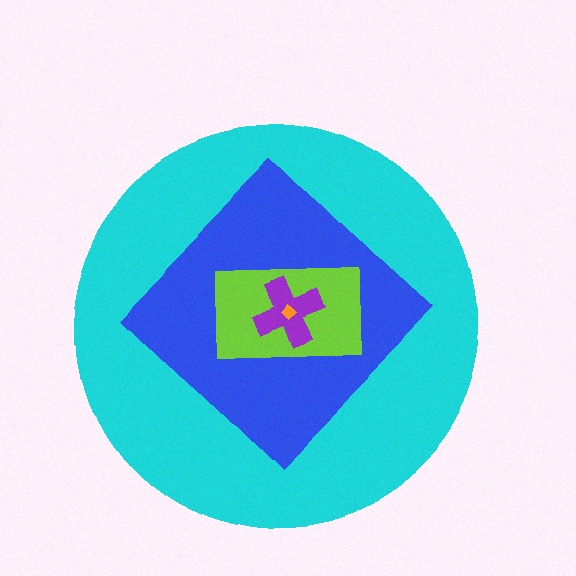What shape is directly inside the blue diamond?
The lime rectangle.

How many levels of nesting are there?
5.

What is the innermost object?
The orange diamond.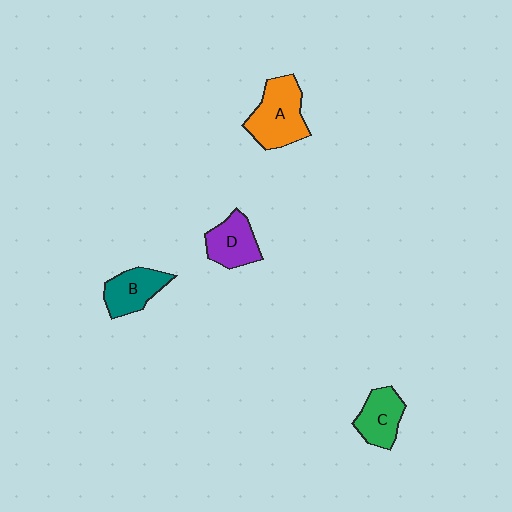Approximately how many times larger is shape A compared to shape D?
Approximately 1.4 times.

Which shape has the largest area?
Shape A (orange).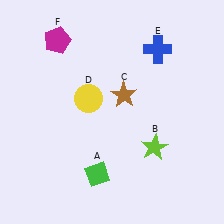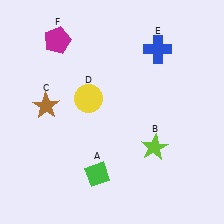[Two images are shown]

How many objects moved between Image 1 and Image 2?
1 object moved between the two images.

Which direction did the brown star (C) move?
The brown star (C) moved left.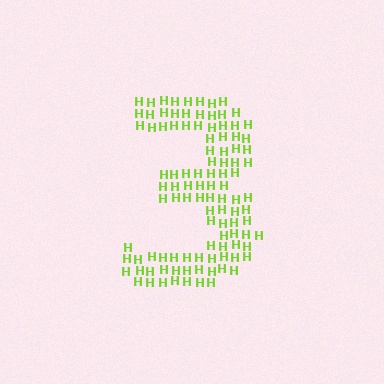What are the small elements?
The small elements are letter H's.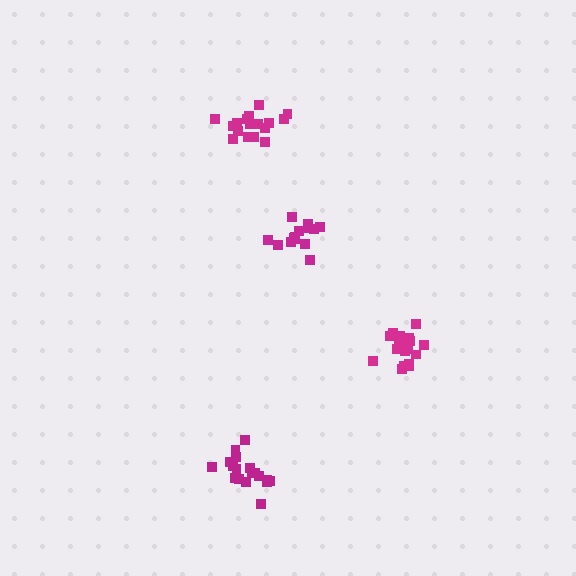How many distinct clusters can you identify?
There are 4 distinct clusters.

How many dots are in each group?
Group 1: 17 dots, Group 2: 14 dots, Group 3: 18 dots, Group 4: 18 dots (67 total).